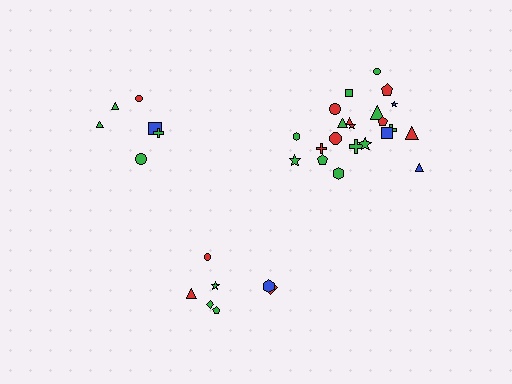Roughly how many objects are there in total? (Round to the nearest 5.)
Roughly 35 objects in total.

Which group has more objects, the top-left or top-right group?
The top-right group.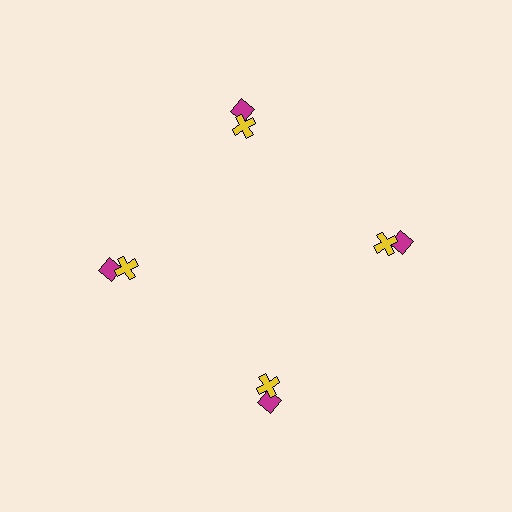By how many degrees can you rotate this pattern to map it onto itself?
The pattern maps onto itself every 90 degrees of rotation.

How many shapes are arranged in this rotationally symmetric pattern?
There are 8 shapes, arranged in 4 groups of 2.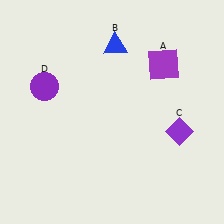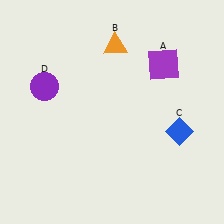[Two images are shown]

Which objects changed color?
B changed from blue to orange. C changed from purple to blue.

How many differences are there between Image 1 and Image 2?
There are 2 differences between the two images.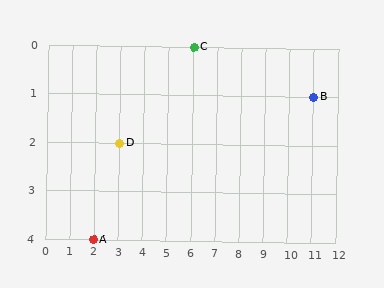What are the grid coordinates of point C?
Point C is at grid coordinates (6, 0).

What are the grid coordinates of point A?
Point A is at grid coordinates (2, 4).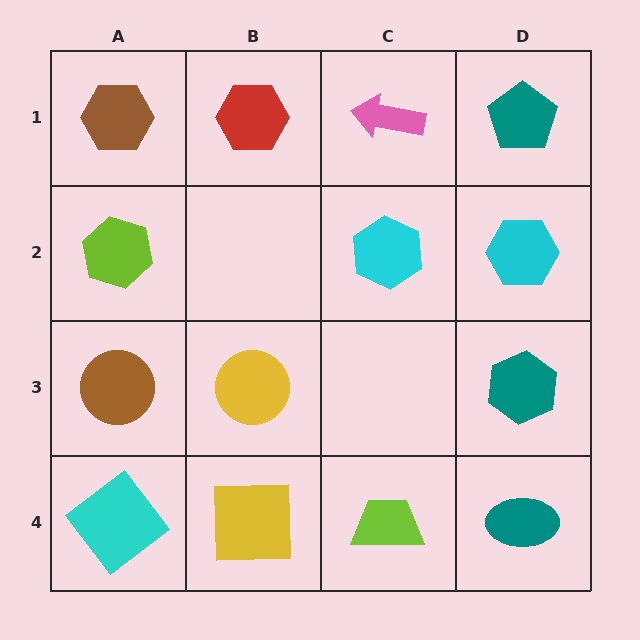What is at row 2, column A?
A lime hexagon.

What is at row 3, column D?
A teal hexagon.